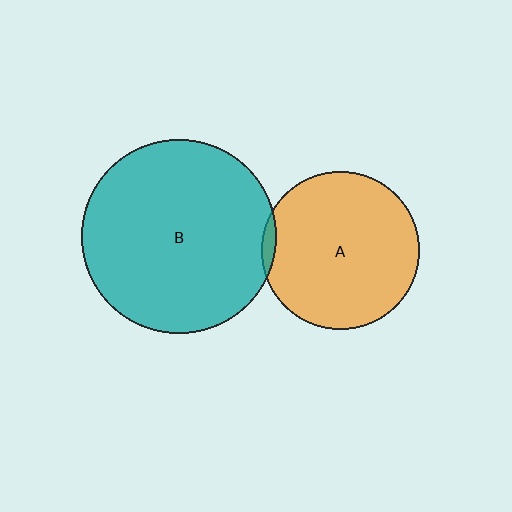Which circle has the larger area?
Circle B (teal).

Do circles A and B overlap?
Yes.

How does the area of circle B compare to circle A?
Approximately 1.5 times.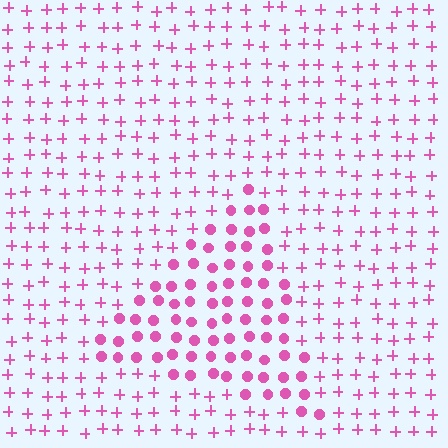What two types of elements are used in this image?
The image uses circles inside the triangle region and plus signs outside it.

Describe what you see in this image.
The image is filled with small pink elements arranged in a uniform grid. A triangle-shaped region contains circles, while the surrounding area contains plus signs. The boundary is defined purely by the change in element shape.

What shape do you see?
I see a triangle.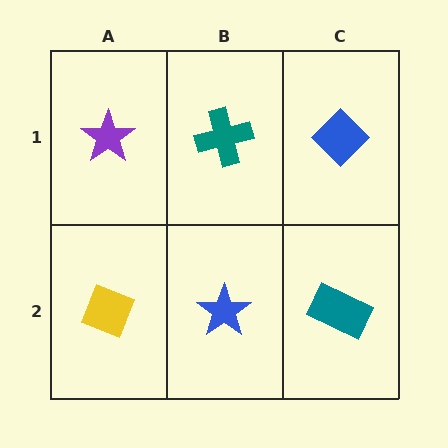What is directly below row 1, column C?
A teal rectangle.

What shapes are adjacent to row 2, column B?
A teal cross (row 1, column B), a yellow diamond (row 2, column A), a teal rectangle (row 2, column C).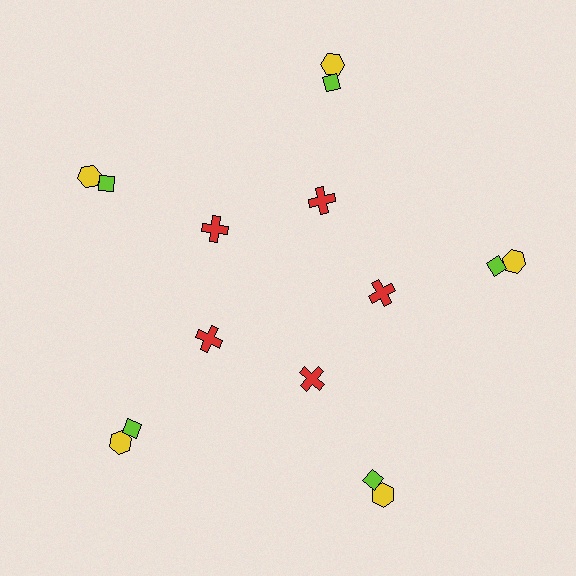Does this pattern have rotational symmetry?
Yes, this pattern has 5-fold rotational symmetry. It looks the same after rotating 72 degrees around the center.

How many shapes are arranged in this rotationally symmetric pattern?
There are 15 shapes, arranged in 5 groups of 3.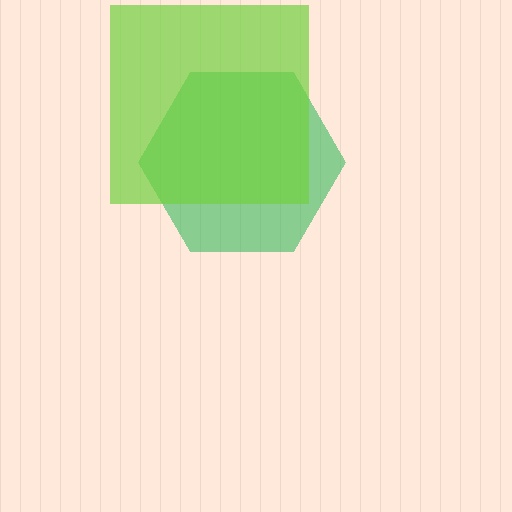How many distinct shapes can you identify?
There are 2 distinct shapes: a green hexagon, a lime square.